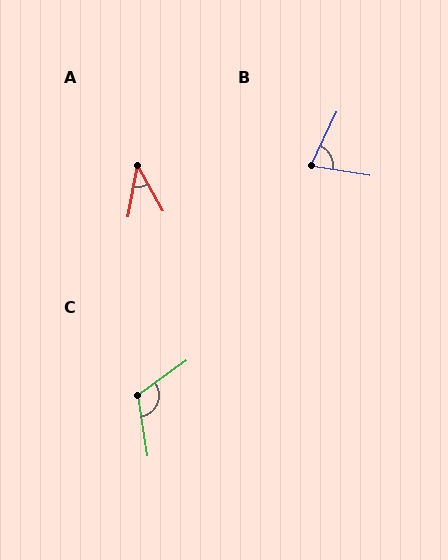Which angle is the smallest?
A, at approximately 39 degrees.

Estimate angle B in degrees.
Approximately 73 degrees.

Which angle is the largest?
C, at approximately 117 degrees.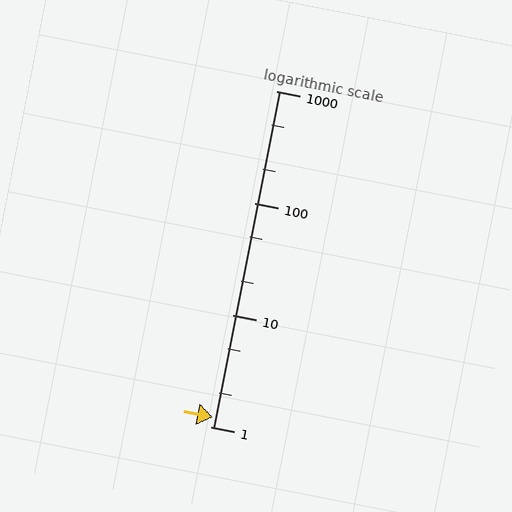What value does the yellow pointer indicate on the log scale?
The pointer indicates approximately 1.2.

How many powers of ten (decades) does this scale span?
The scale spans 3 decades, from 1 to 1000.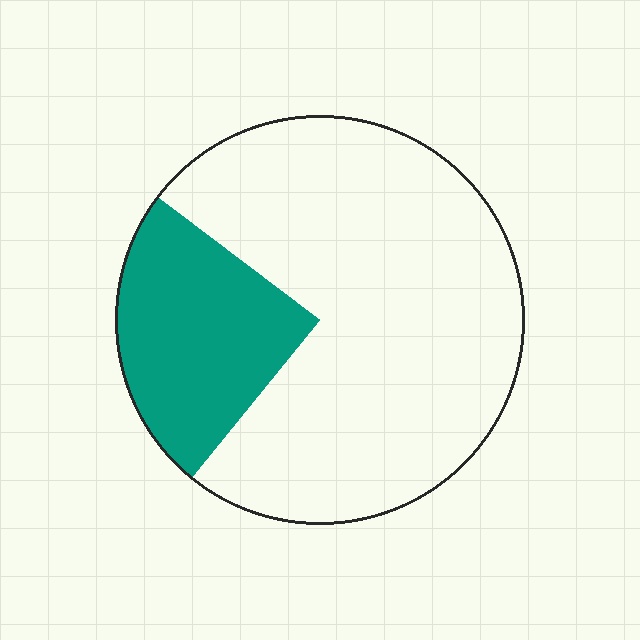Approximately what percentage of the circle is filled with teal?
Approximately 25%.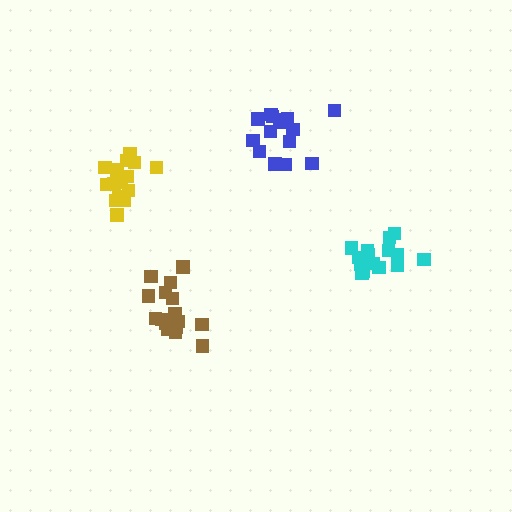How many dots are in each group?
Group 1: 15 dots, Group 2: 16 dots, Group 3: 19 dots, Group 4: 16 dots (66 total).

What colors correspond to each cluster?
The clusters are colored: blue, brown, yellow, cyan.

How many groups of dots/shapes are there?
There are 4 groups.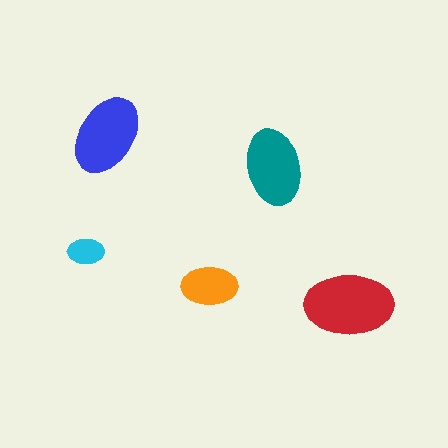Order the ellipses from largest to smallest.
the red one, the blue one, the teal one, the orange one, the cyan one.